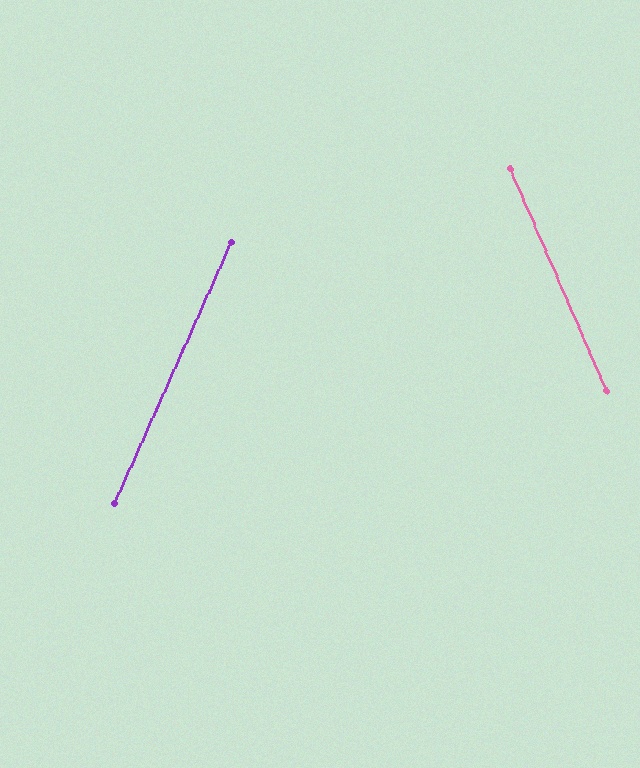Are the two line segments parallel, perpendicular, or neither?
Neither parallel nor perpendicular — they differ by about 48°.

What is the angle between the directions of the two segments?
Approximately 48 degrees.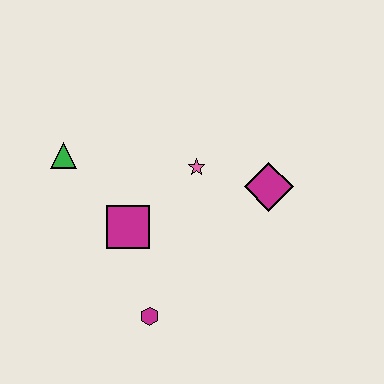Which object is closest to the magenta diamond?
The pink star is closest to the magenta diamond.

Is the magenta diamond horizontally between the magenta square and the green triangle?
No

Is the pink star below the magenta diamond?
No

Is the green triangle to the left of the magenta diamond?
Yes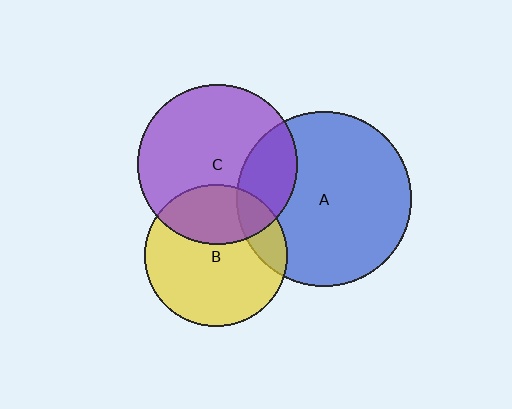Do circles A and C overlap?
Yes.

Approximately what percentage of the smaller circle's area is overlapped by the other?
Approximately 25%.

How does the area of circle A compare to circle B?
Approximately 1.5 times.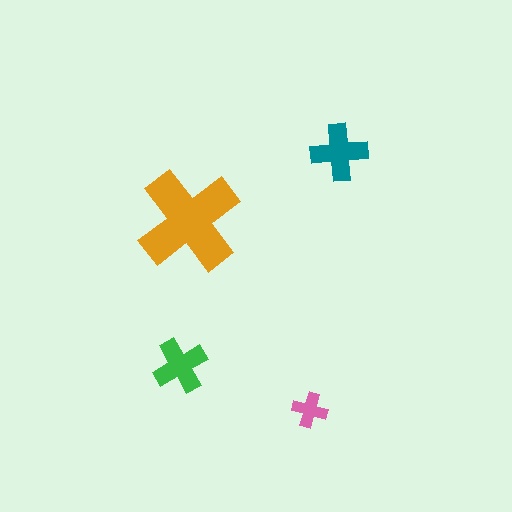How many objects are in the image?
There are 4 objects in the image.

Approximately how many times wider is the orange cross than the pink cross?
About 3 times wider.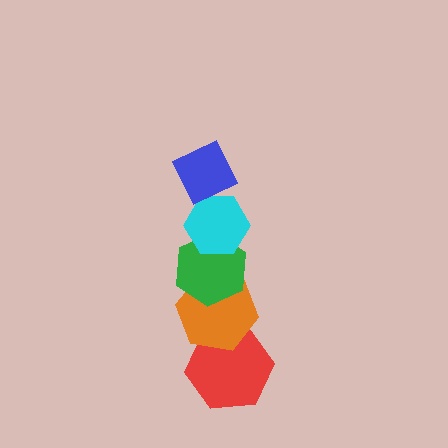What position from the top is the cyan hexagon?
The cyan hexagon is 2nd from the top.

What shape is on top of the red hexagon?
The orange hexagon is on top of the red hexagon.